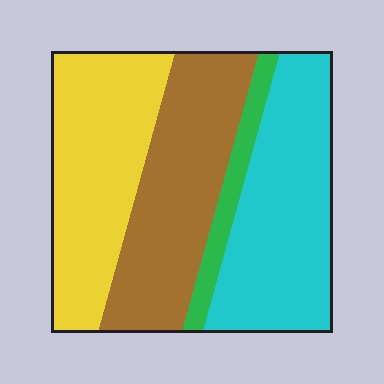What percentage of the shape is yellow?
Yellow covers 30% of the shape.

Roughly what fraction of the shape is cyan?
Cyan covers 32% of the shape.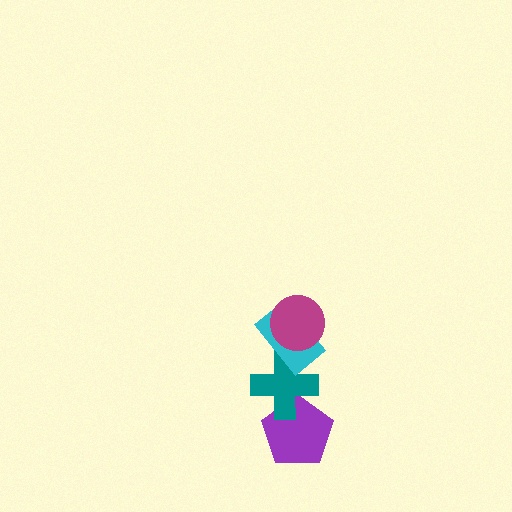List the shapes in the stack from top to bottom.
From top to bottom: the magenta circle, the cyan rectangle, the teal cross, the purple pentagon.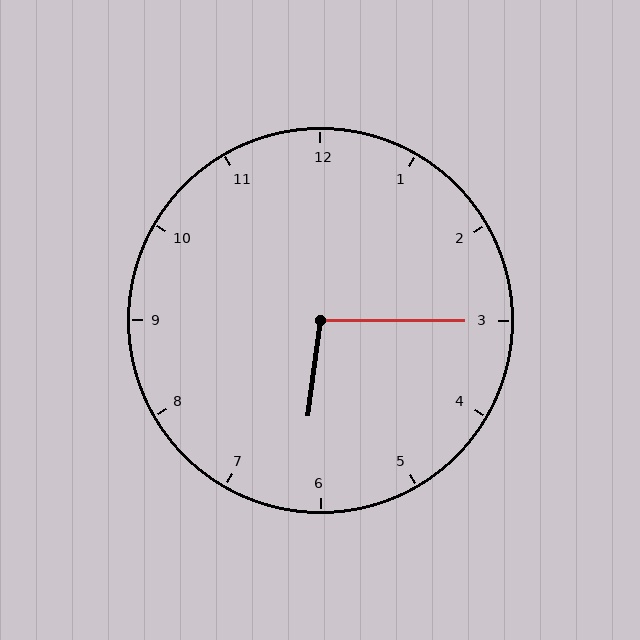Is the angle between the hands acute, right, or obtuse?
It is obtuse.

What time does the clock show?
6:15.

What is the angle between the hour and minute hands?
Approximately 98 degrees.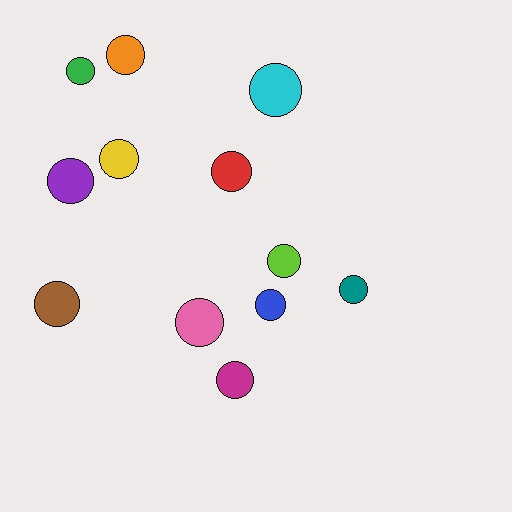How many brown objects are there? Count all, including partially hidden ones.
There is 1 brown object.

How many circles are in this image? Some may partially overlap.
There are 12 circles.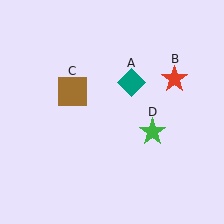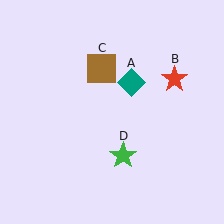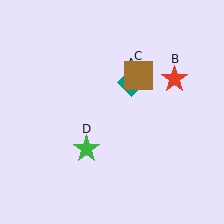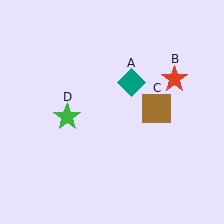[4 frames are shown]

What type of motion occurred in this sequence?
The brown square (object C), green star (object D) rotated clockwise around the center of the scene.